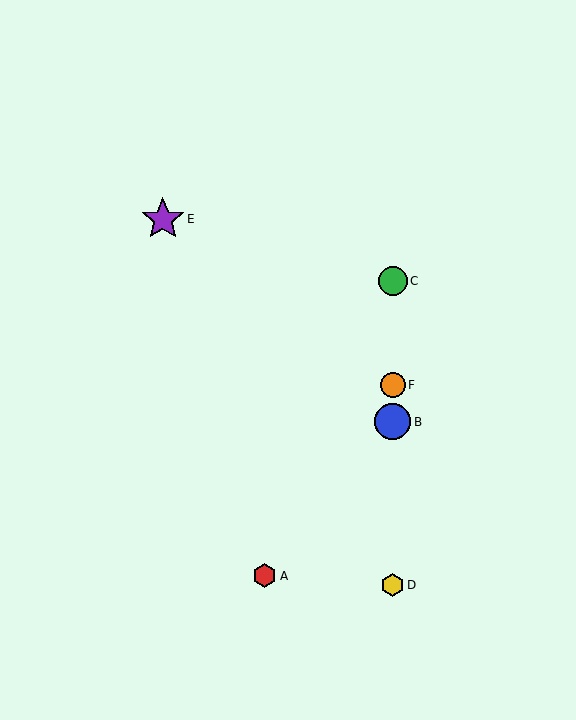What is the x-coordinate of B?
Object B is at x≈393.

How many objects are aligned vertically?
4 objects (B, C, D, F) are aligned vertically.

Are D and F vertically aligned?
Yes, both are at x≈393.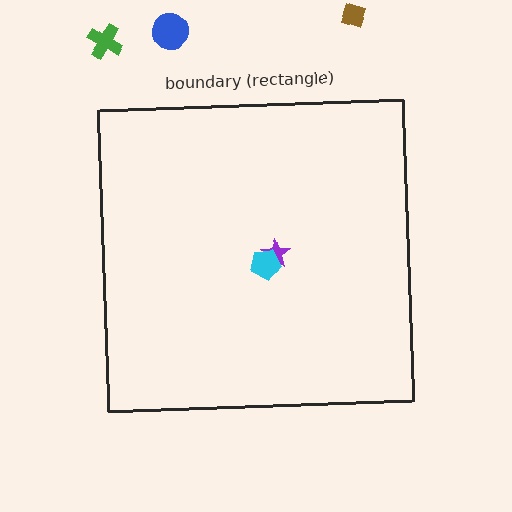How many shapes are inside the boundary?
2 inside, 3 outside.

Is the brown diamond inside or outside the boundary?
Outside.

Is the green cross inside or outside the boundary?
Outside.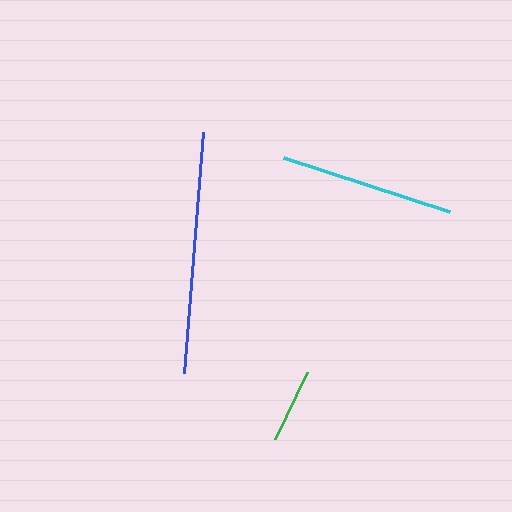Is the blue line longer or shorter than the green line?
The blue line is longer than the green line.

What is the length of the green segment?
The green segment is approximately 74 pixels long.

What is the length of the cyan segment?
The cyan segment is approximately 175 pixels long.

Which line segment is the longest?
The blue line is the longest at approximately 241 pixels.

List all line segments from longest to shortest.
From longest to shortest: blue, cyan, green.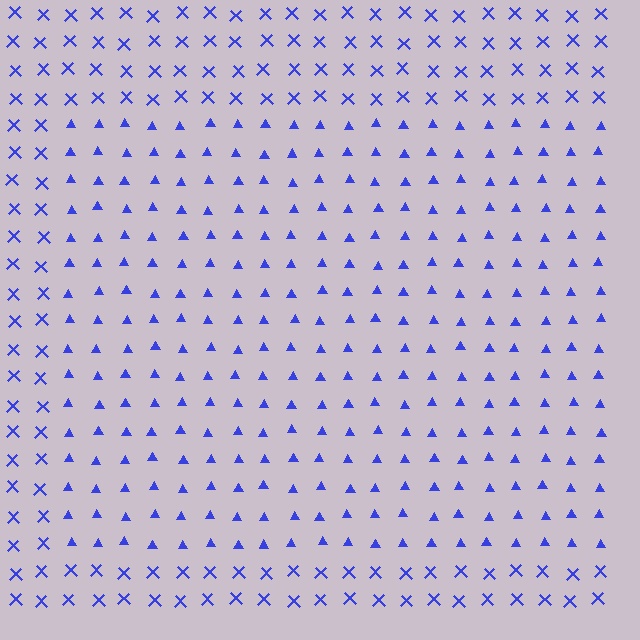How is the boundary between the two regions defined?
The boundary is defined by a change in element shape: triangles inside vs. X marks outside. All elements share the same color and spacing.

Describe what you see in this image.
The image is filled with small blue elements arranged in a uniform grid. A rectangle-shaped region contains triangles, while the surrounding area contains X marks. The boundary is defined purely by the change in element shape.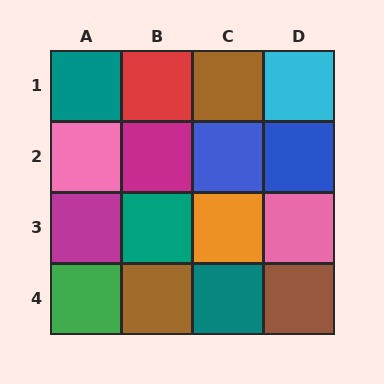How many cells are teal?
3 cells are teal.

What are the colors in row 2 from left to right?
Pink, magenta, blue, blue.